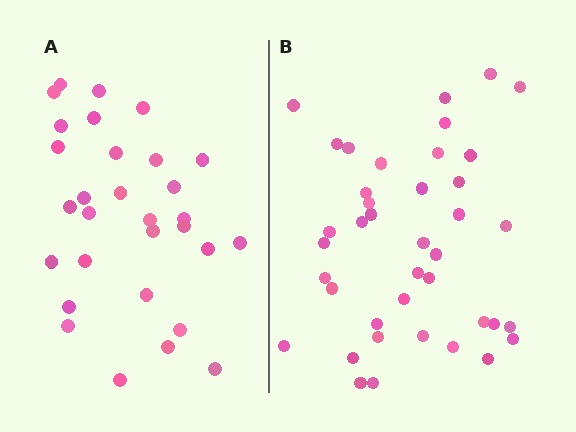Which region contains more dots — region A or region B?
Region B (the right region) has more dots.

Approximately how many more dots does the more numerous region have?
Region B has roughly 10 or so more dots than region A.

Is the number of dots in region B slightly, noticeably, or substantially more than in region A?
Region B has noticeably more, but not dramatically so. The ratio is roughly 1.3 to 1.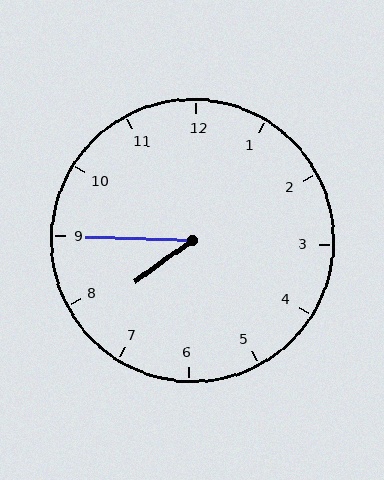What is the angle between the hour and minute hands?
Approximately 38 degrees.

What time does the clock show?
7:45.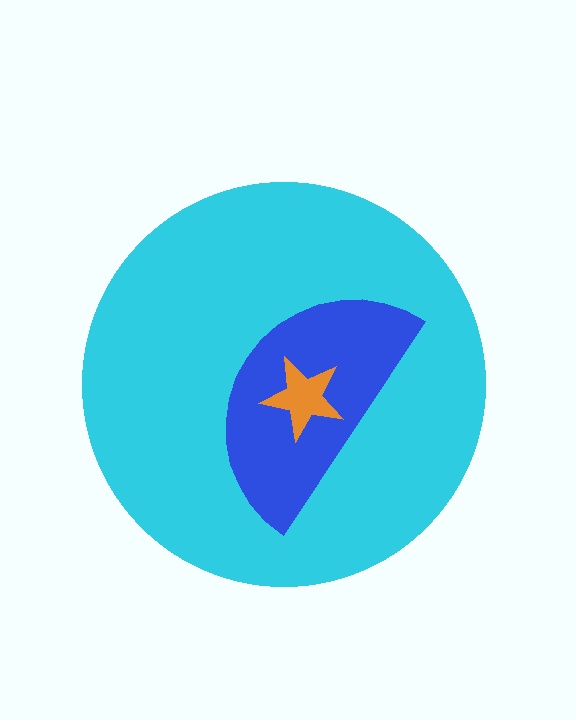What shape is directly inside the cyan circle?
The blue semicircle.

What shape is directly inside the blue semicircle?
The orange star.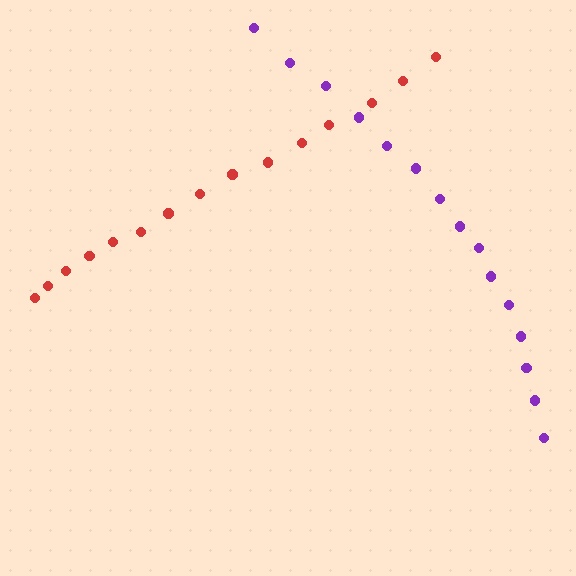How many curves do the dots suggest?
There are 2 distinct paths.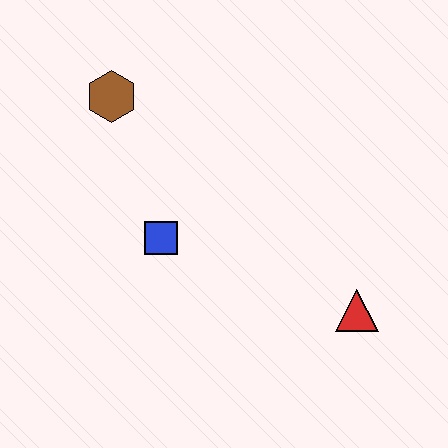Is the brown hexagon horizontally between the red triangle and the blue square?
No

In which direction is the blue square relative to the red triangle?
The blue square is to the left of the red triangle.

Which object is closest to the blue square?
The brown hexagon is closest to the blue square.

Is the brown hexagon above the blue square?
Yes